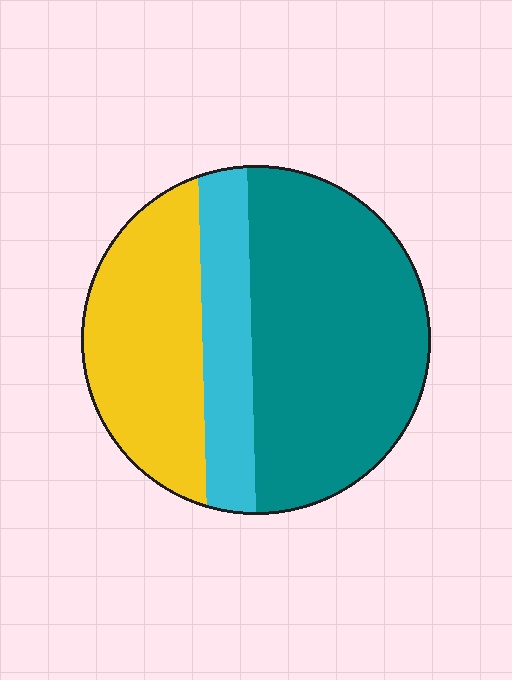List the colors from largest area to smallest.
From largest to smallest: teal, yellow, cyan.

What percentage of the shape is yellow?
Yellow covers 31% of the shape.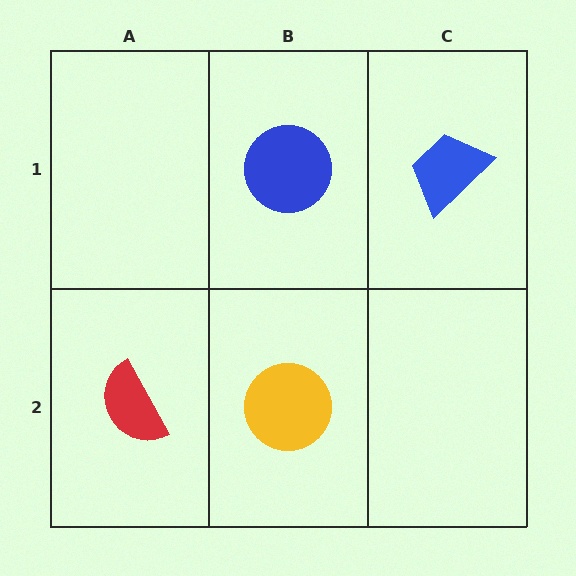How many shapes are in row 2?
2 shapes.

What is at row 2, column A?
A red semicircle.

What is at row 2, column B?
A yellow circle.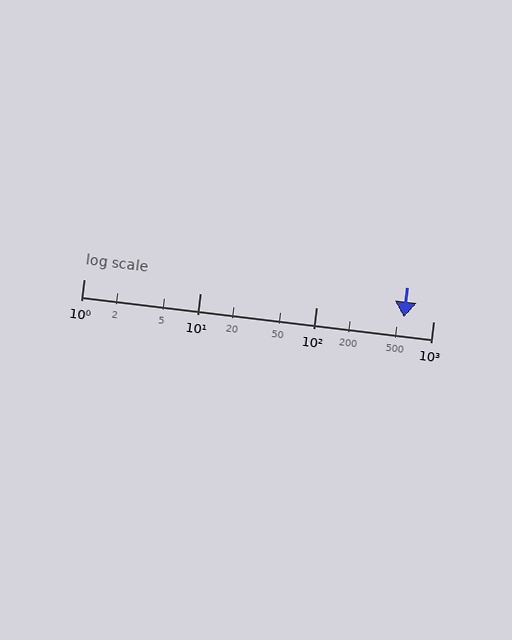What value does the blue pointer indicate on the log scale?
The pointer indicates approximately 560.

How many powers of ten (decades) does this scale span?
The scale spans 3 decades, from 1 to 1000.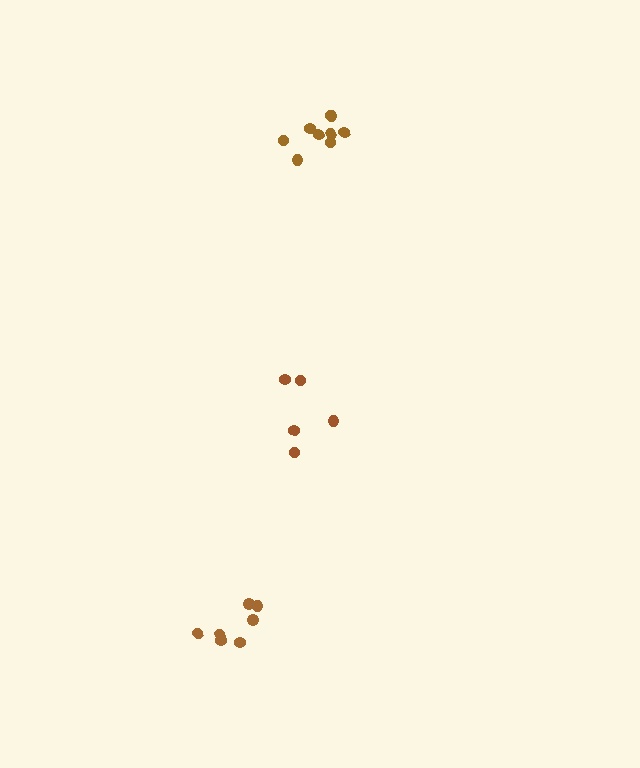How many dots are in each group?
Group 1: 9 dots, Group 2: 5 dots, Group 3: 7 dots (21 total).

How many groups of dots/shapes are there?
There are 3 groups.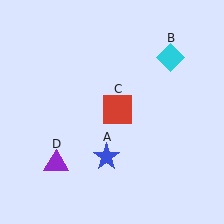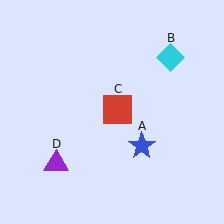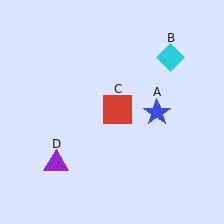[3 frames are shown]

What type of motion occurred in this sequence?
The blue star (object A) rotated counterclockwise around the center of the scene.